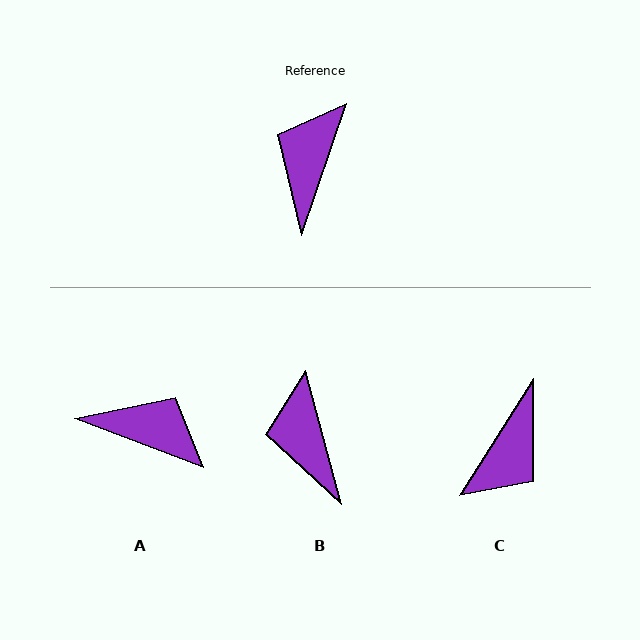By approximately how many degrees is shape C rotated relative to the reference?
Approximately 167 degrees counter-clockwise.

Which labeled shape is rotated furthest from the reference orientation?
C, about 167 degrees away.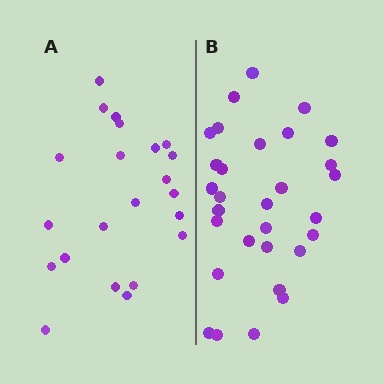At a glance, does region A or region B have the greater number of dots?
Region B (the right region) has more dots.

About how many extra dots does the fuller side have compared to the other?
Region B has roughly 8 or so more dots than region A.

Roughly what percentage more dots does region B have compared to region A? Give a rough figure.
About 35% more.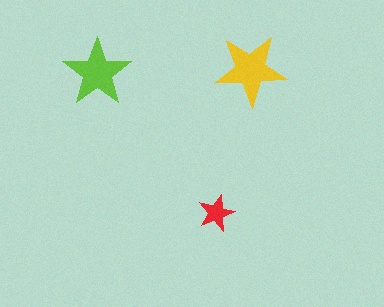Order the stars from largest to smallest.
the yellow one, the lime one, the red one.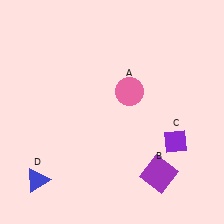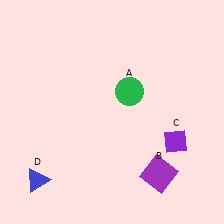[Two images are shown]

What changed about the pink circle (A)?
In Image 1, A is pink. In Image 2, it changed to green.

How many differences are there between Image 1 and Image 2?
There is 1 difference between the two images.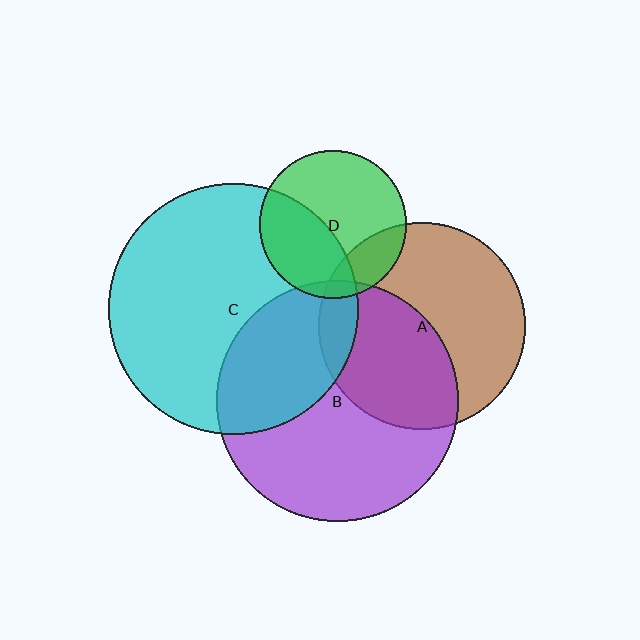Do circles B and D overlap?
Yes.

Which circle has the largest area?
Circle C (cyan).